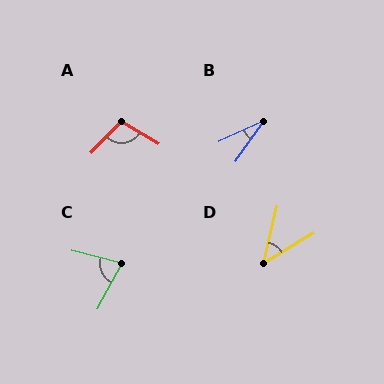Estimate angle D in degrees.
Approximately 45 degrees.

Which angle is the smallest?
B, at approximately 30 degrees.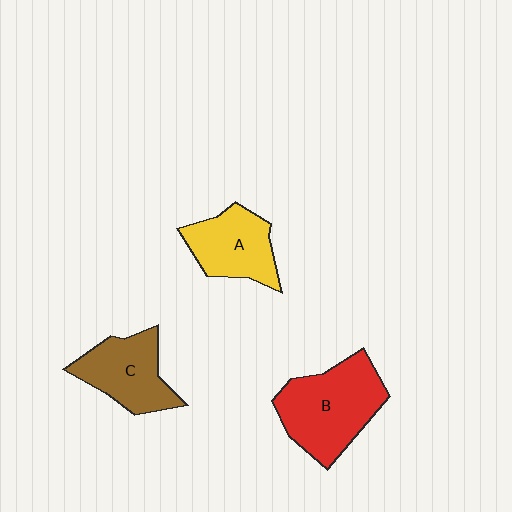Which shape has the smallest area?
Shape A (yellow).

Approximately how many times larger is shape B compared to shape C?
Approximately 1.4 times.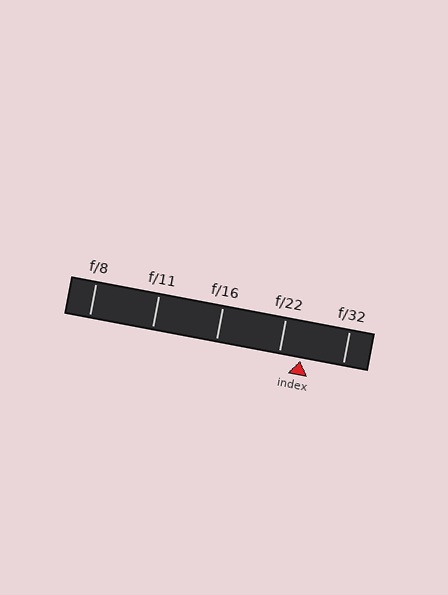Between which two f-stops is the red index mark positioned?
The index mark is between f/22 and f/32.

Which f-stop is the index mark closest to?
The index mark is closest to f/22.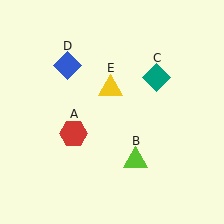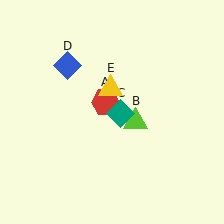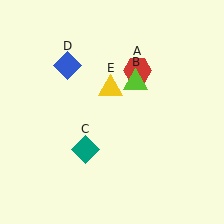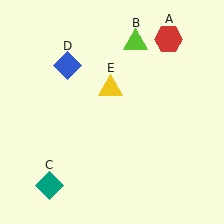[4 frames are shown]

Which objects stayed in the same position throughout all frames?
Blue diamond (object D) and yellow triangle (object E) remained stationary.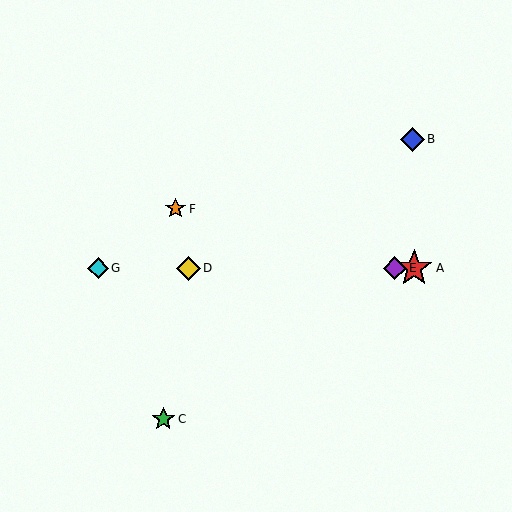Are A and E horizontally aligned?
Yes, both are at y≈268.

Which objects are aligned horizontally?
Objects A, D, E, G are aligned horizontally.